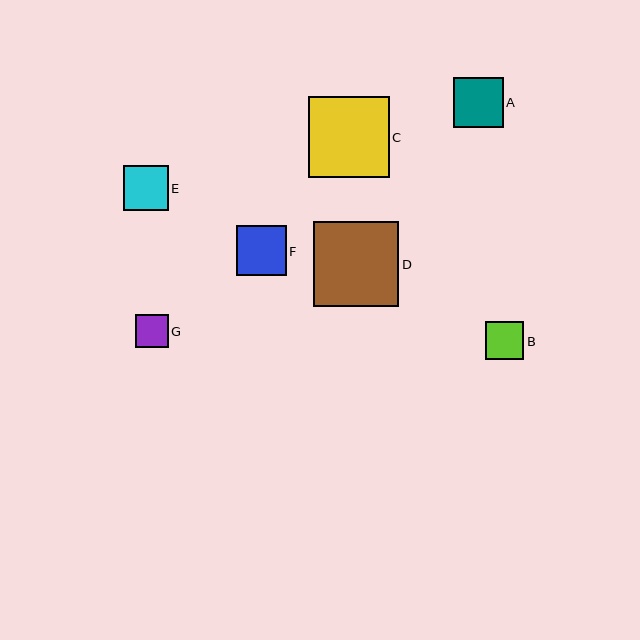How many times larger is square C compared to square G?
Square C is approximately 2.4 times the size of square G.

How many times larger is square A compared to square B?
Square A is approximately 1.3 times the size of square B.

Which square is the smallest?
Square G is the smallest with a size of approximately 33 pixels.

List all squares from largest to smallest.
From largest to smallest: D, C, F, A, E, B, G.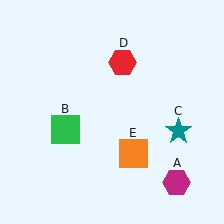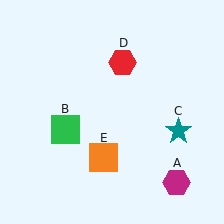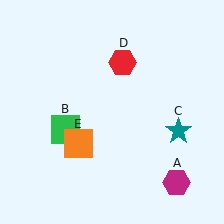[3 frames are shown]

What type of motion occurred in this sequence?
The orange square (object E) rotated clockwise around the center of the scene.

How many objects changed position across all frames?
1 object changed position: orange square (object E).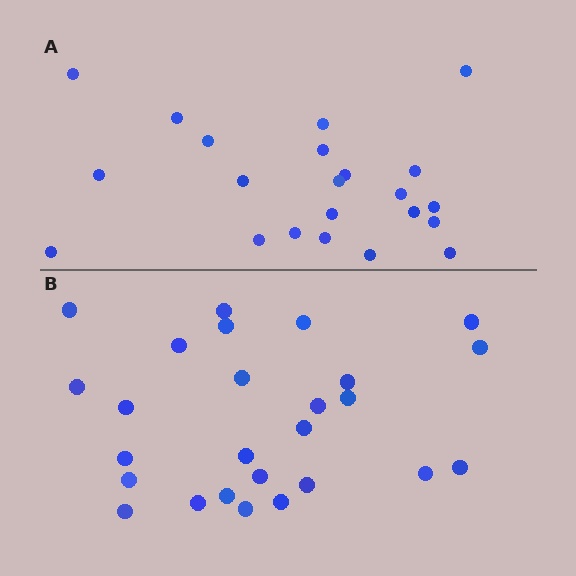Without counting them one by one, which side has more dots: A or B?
Region B (the bottom region) has more dots.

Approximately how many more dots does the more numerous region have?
Region B has about 4 more dots than region A.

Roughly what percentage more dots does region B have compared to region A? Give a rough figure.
About 20% more.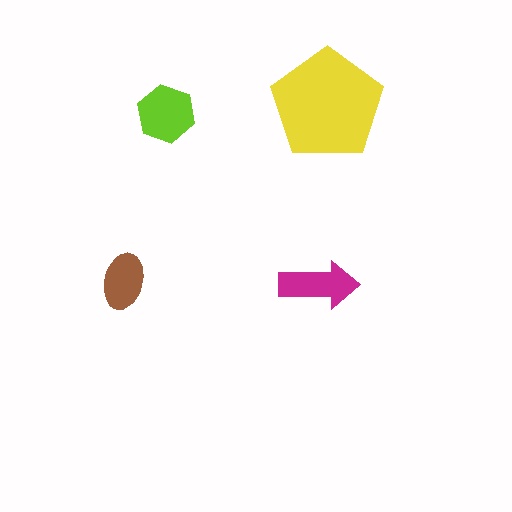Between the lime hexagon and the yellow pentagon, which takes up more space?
The yellow pentagon.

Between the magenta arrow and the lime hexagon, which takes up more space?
The lime hexagon.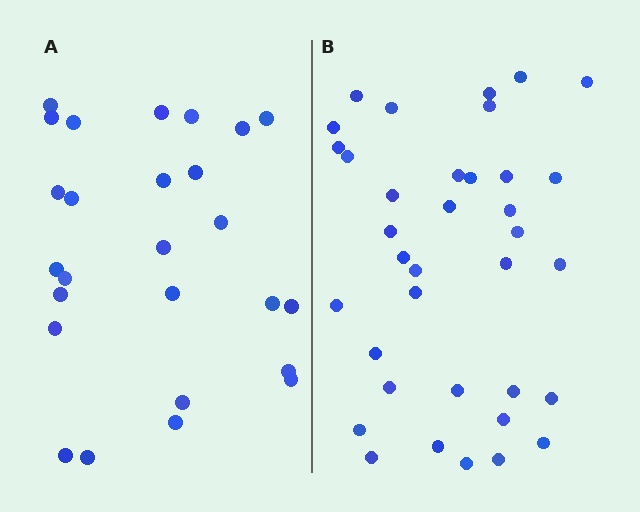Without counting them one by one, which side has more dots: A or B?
Region B (the right region) has more dots.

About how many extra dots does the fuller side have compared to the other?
Region B has roughly 10 or so more dots than region A.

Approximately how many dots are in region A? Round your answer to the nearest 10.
About 30 dots. (The exact count is 26, which rounds to 30.)